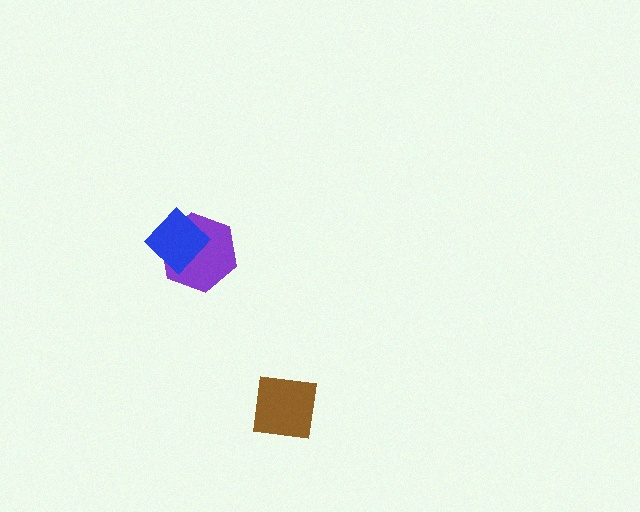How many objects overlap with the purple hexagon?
1 object overlaps with the purple hexagon.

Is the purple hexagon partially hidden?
Yes, it is partially covered by another shape.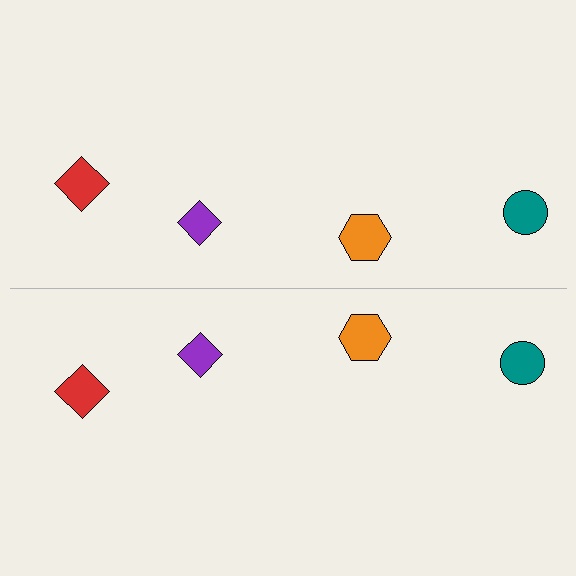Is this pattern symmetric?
Yes, this pattern has bilateral (reflection) symmetry.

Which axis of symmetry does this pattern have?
The pattern has a horizontal axis of symmetry running through the center of the image.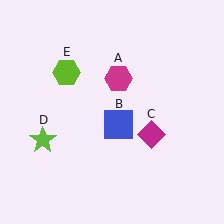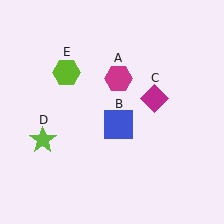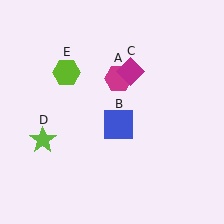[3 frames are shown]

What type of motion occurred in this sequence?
The magenta diamond (object C) rotated counterclockwise around the center of the scene.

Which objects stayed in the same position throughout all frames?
Magenta hexagon (object A) and blue square (object B) and lime star (object D) and lime hexagon (object E) remained stationary.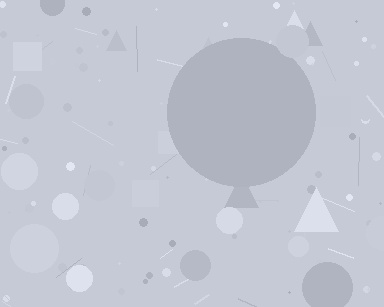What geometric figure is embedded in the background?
A circle is embedded in the background.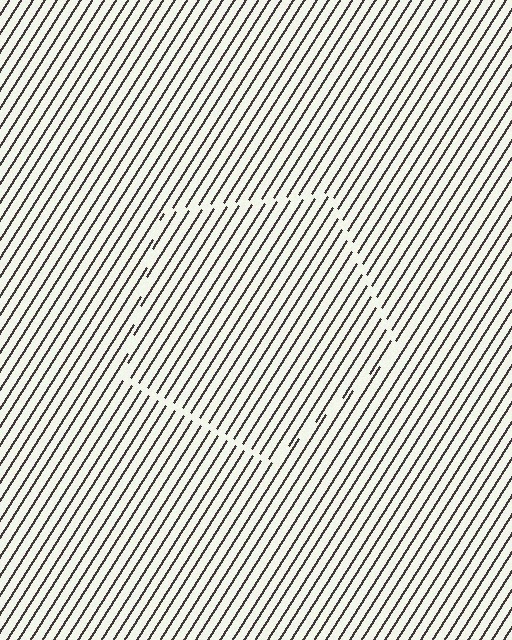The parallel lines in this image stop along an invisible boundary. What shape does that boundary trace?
An illusory pentagon. The interior of the shape contains the same grating, shifted by half a period — the contour is defined by the phase discontinuity where line-ends from the inner and outer gratings abut.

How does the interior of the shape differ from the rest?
The interior of the shape contains the same grating, shifted by half a period — the contour is defined by the phase discontinuity where line-ends from the inner and outer gratings abut.